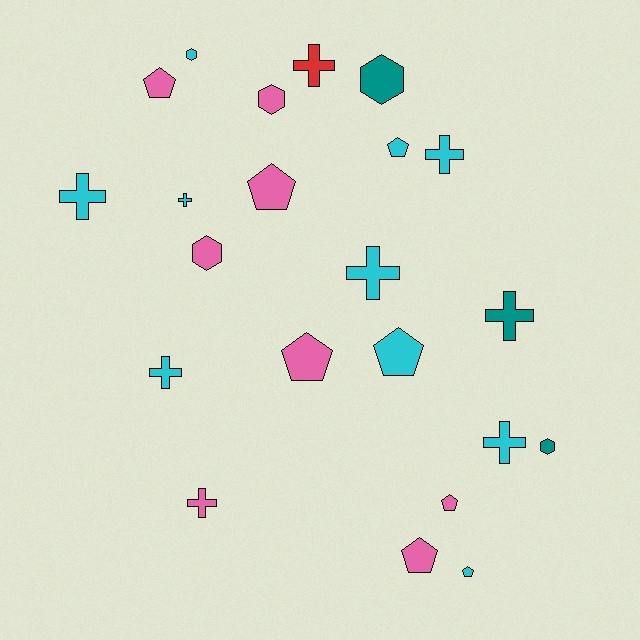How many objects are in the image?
There are 22 objects.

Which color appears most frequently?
Cyan, with 10 objects.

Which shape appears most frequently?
Cross, with 9 objects.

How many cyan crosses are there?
There are 6 cyan crosses.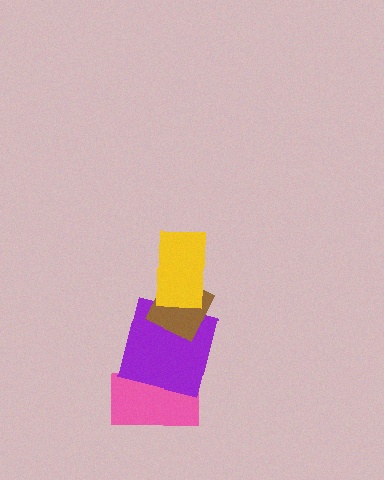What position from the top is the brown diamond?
The brown diamond is 2nd from the top.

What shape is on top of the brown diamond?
The yellow rectangle is on top of the brown diamond.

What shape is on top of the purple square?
The brown diamond is on top of the purple square.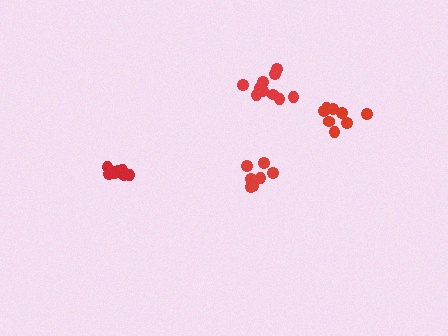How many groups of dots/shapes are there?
There are 4 groups.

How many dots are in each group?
Group 1: 8 dots, Group 2: 8 dots, Group 3: 10 dots, Group 4: 7 dots (33 total).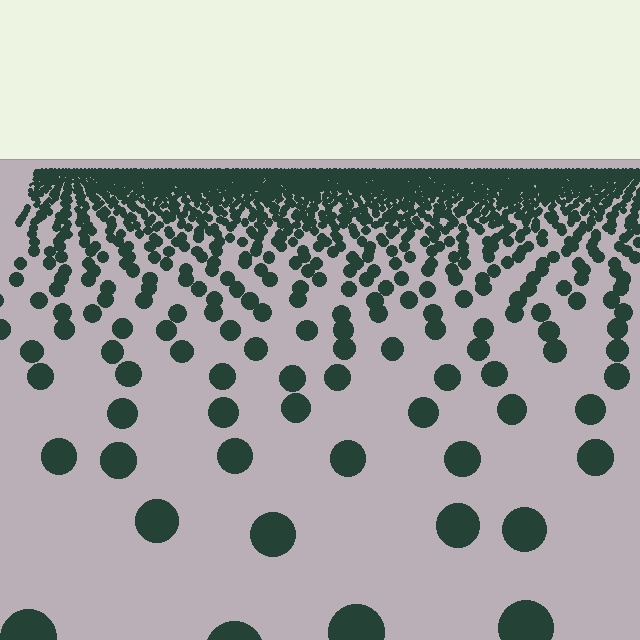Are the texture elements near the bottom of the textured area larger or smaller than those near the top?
Larger. Near the bottom, elements are closer to the viewer and appear at a bigger on-screen size.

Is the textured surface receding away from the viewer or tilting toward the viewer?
The surface is receding away from the viewer. Texture elements get smaller and denser toward the top.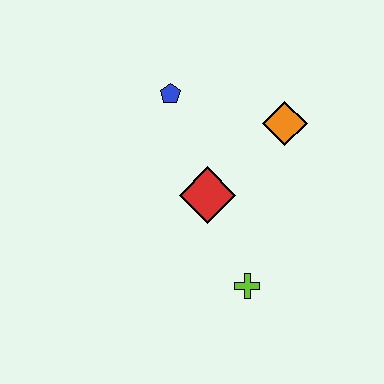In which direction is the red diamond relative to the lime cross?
The red diamond is above the lime cross.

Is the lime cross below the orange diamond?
Yes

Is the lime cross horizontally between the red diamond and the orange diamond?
Yes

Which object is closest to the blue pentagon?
The red diamond is closest to the blue pentagon.